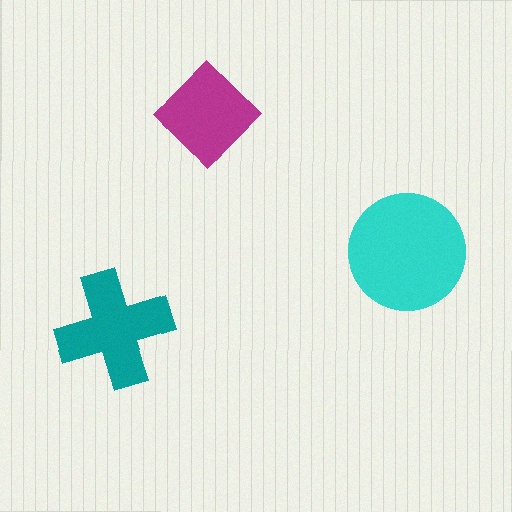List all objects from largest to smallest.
The cyan circle, the teal cross, the magenta diamond.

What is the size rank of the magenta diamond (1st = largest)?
3rd.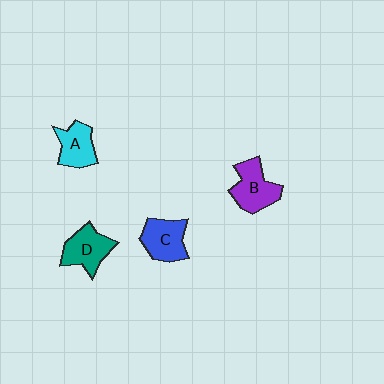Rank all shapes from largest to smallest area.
From largest to smallest: B (purple), D (teal), C (blue), A (cyan).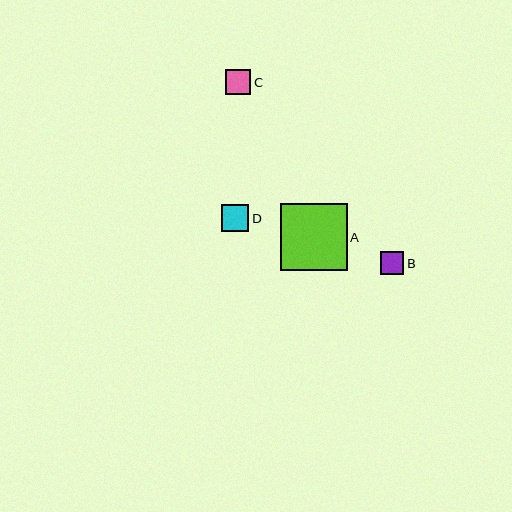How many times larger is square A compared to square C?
Square A is approximately 2.7 times the size of square C.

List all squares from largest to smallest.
From largest to smallest: A, D, C, B.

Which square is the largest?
Square A is the largest with a size of approximately 67 pixels.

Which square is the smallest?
Square B is the smallest with a size of approximately 24 pixels.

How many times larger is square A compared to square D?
Square A is approximately 2.5 times the size of square D.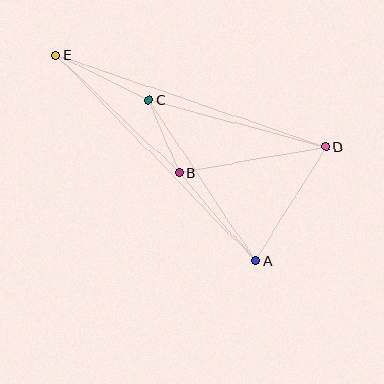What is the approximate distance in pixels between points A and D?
The distance between A and D is approximately 134 pixels.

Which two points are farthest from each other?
Points A and E are farthest from each other.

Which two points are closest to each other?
Points B and C are closest to each other.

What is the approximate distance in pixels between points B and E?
The distance between B and E is approximately 170 pixels.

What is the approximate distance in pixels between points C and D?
The distance between C and D is approximately 183 pixels.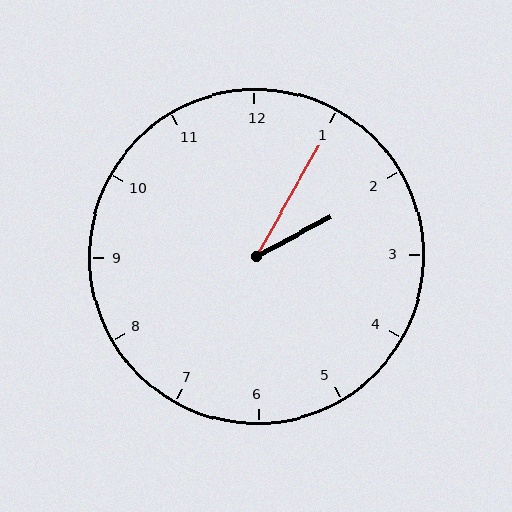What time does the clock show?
2:05.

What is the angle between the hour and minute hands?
Approximately 32 degrees.